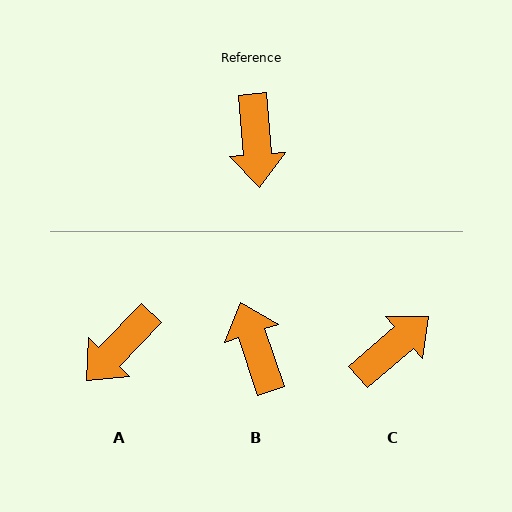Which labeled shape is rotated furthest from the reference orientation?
B, about 165 degrees away.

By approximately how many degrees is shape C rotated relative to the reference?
Approximately 127 degrees counter-clockwise.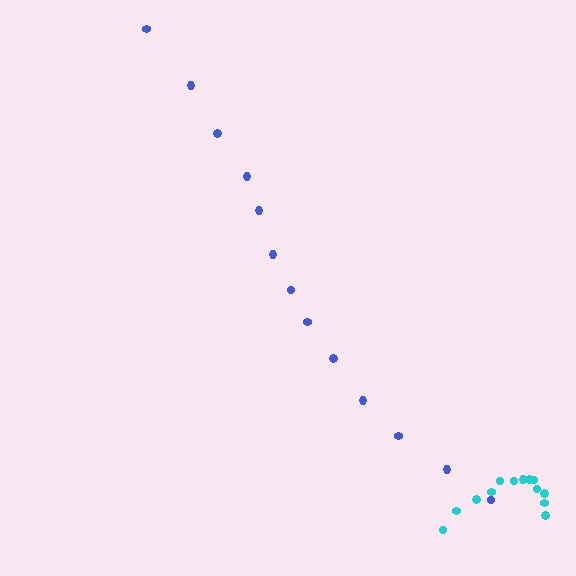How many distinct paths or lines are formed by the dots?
There are 2 distinct paths.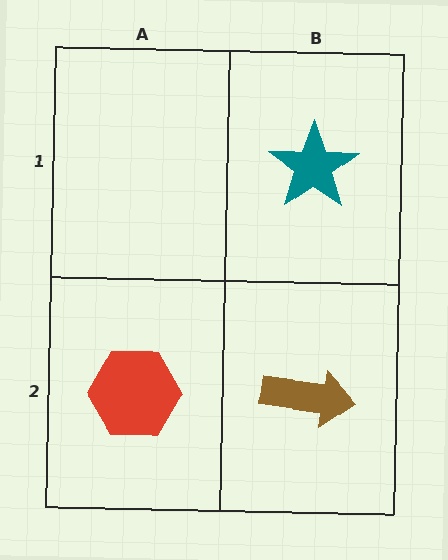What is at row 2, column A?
A red hexagon.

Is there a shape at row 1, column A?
No, that cell is empty.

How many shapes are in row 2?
2 shapes.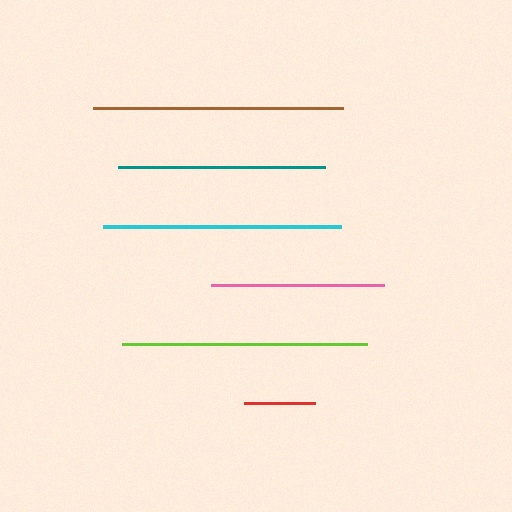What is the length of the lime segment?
The lime segment is approximately 244 pixels long.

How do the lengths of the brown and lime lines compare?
The brown and lime lines are approximately the same length.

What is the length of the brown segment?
The brown segment is approximately 251 pixels long.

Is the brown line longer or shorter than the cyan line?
The brown line is longer than the cyan line.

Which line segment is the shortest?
The red line is the shortest at approximately 72 pixels.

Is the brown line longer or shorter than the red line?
The brown line is longer than the red line.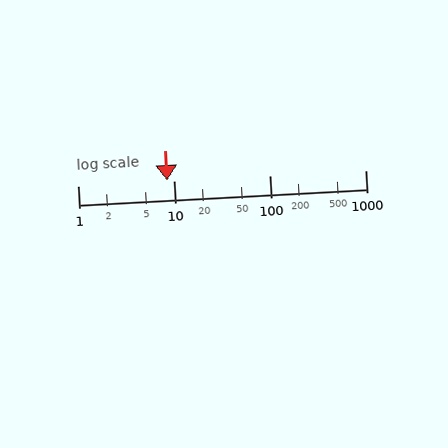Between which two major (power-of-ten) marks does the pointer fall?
The pointer is between 1 and 10.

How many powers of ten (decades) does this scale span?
The scale spans 3 decades, from 1 to 1000.